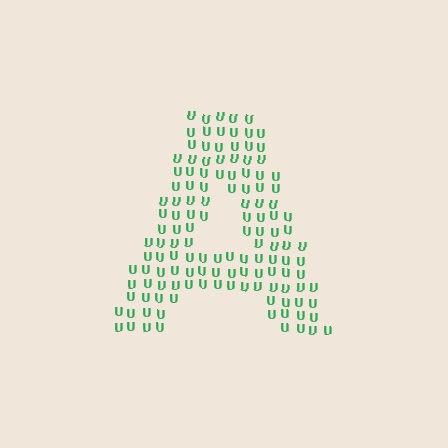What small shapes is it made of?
It is made of small letter U's.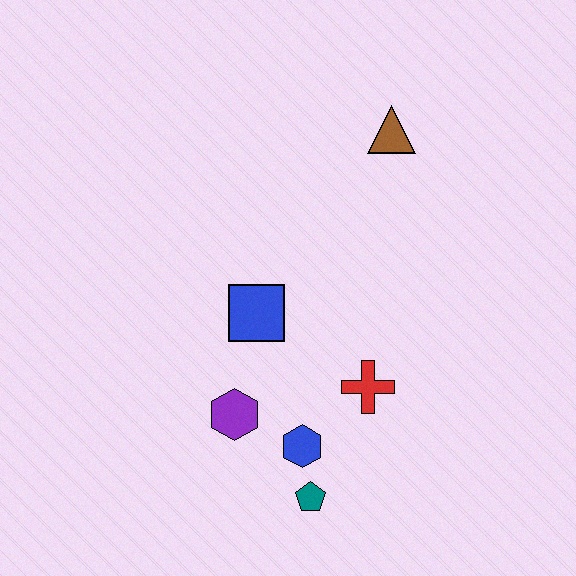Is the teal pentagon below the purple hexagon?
Yes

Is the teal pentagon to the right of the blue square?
Yes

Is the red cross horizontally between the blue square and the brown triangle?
Yes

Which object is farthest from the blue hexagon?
The brown triangle is farthest from the blue hexagon.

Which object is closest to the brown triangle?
The blue square is closest to the brown triangle.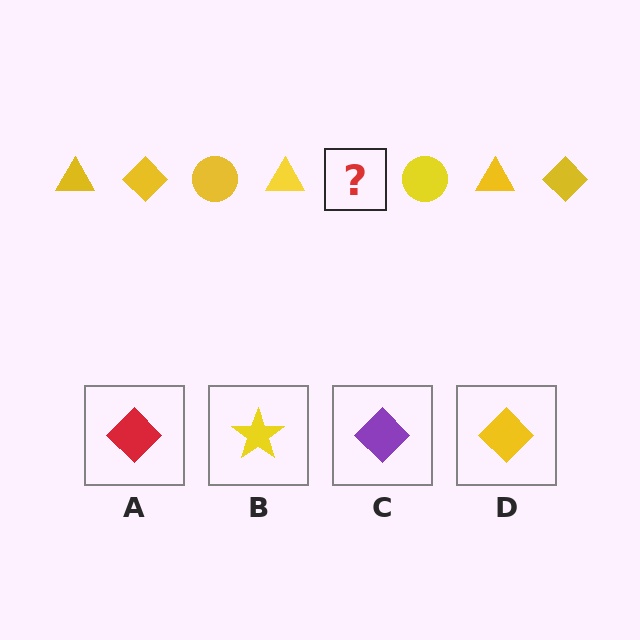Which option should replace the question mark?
Option D.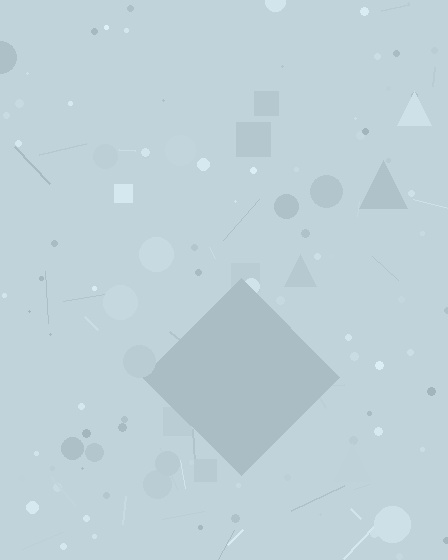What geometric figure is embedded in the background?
A diamond is embedded in the background.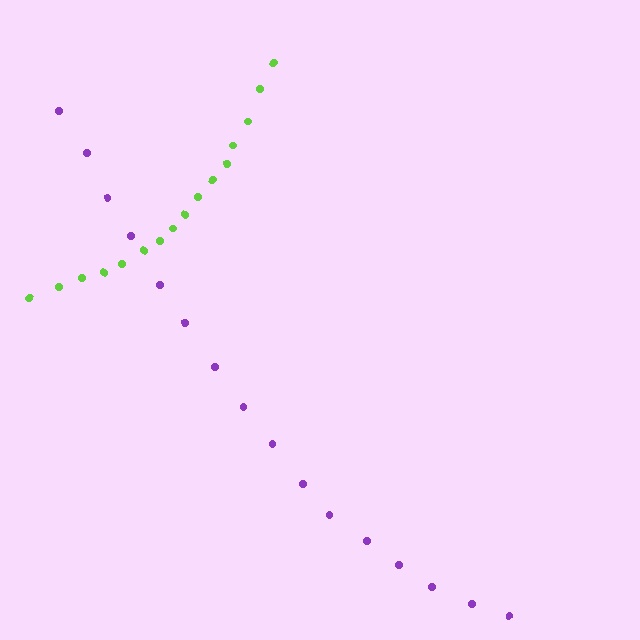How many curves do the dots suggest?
There are 2 distinct paths.